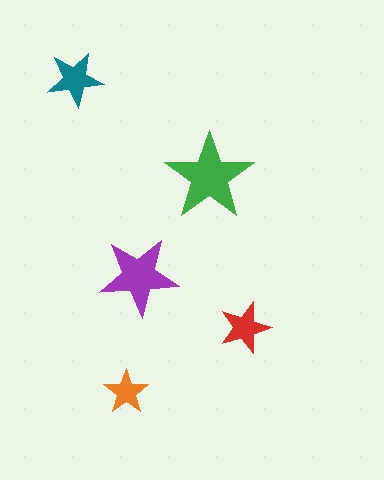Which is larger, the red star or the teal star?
The teal one.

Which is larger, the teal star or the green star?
The green one.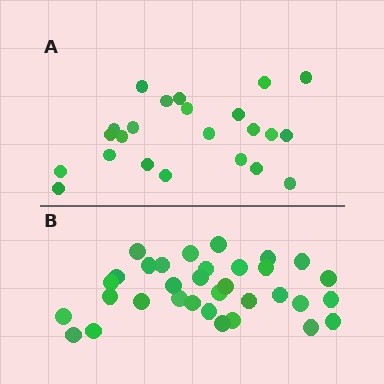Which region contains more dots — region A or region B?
Region B (the bottom region) has more dots.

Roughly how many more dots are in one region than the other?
Region B has roughly 10 or so more dots than region A.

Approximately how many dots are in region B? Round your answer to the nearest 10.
About 30 dots. (The exact count is 33, which rounds to 30.)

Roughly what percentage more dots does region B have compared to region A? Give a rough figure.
About 45% more.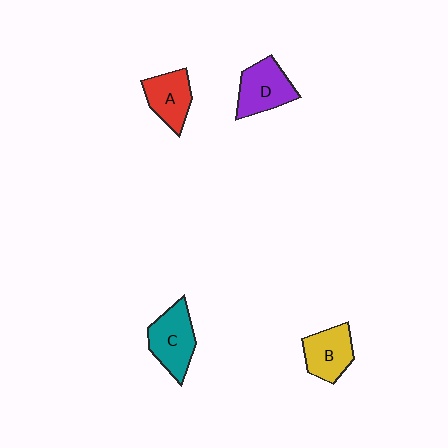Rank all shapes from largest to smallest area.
From largest to smallest: C (teal), D (purple), B (yellow), A (red).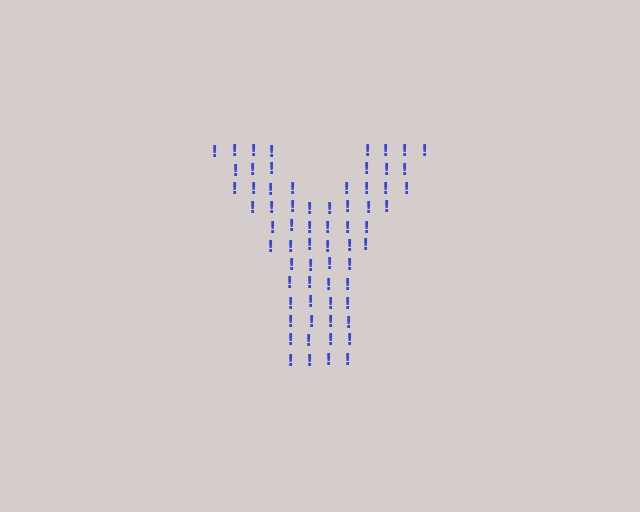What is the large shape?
The large shape is the letter Y.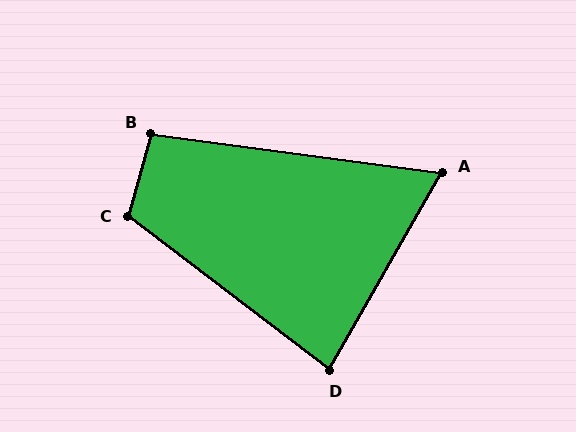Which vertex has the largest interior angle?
C, at approximately 112 degrees.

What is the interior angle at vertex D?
Approximately 82 degrees (acute).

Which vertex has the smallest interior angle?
A, at approximately 68 degrees.